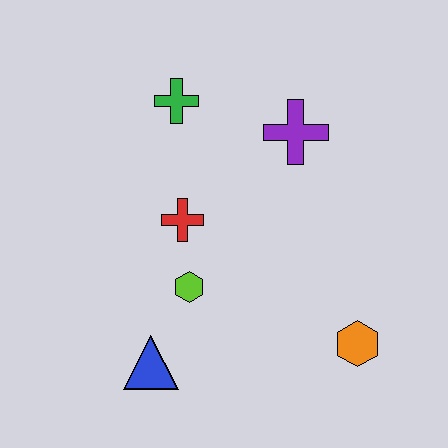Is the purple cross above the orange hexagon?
Yes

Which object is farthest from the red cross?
The orange hexagon is farthest from the red cross.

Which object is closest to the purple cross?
The green cross is closest to the purple cross.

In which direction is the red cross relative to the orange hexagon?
The red cross is to the left of the orange hexagon.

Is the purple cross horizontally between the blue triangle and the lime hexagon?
No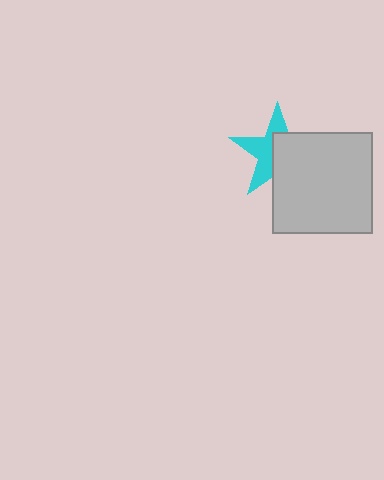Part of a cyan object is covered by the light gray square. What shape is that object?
It is a star.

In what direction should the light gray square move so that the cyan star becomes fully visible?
The light gray square should move toward the lower-right. That is the shortest direction to clear the overlap and leave the cyan star fully visible.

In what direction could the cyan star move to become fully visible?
The cyan star could move toward the upper-left. That would shift it out from behind the light gray square entirely.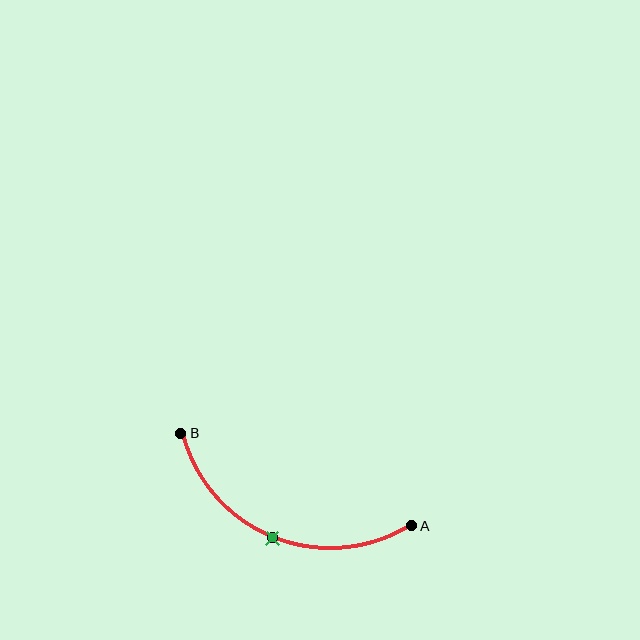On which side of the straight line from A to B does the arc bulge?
The arc bulges below the straight line connecting A and B.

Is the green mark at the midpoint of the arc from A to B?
Yes. The green mark lies on the arc at equal arc-length from both A and B — it is the arc midpoint.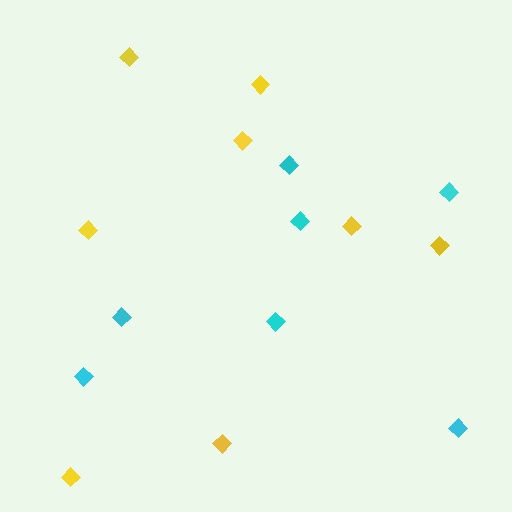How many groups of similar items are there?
There are 2 groups: one group of yellow diamonds (8) and one group of cyan diamonds (7).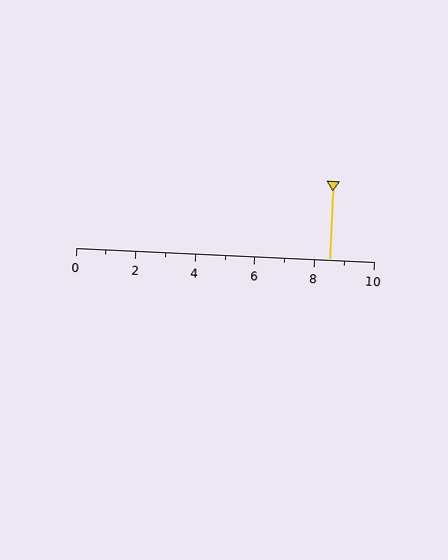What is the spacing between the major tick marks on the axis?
The major ticks are spaced 2 apart.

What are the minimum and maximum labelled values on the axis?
The axis runs from 0 to 10.